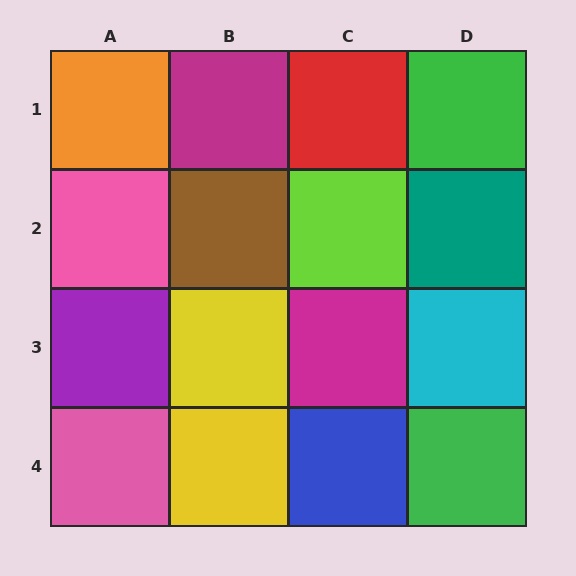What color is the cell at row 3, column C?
Magenta.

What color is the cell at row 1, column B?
Magenta.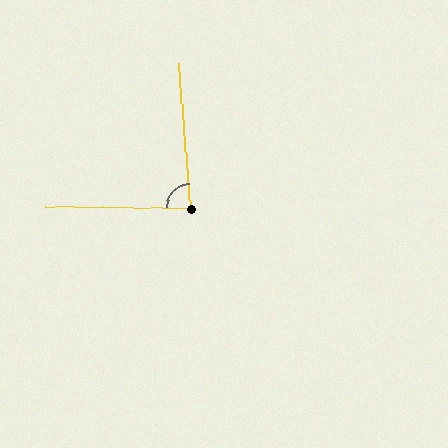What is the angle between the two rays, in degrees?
Approximately 85 degrees.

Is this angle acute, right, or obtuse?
It is acute.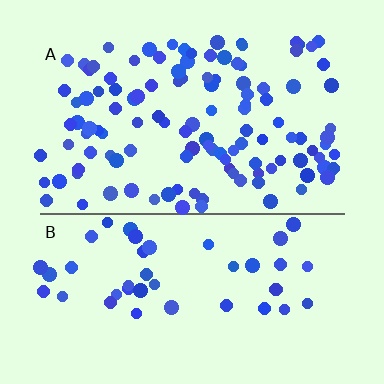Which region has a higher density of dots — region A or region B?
A (the top).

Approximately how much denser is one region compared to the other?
Approximately 2.7× — region A over region B.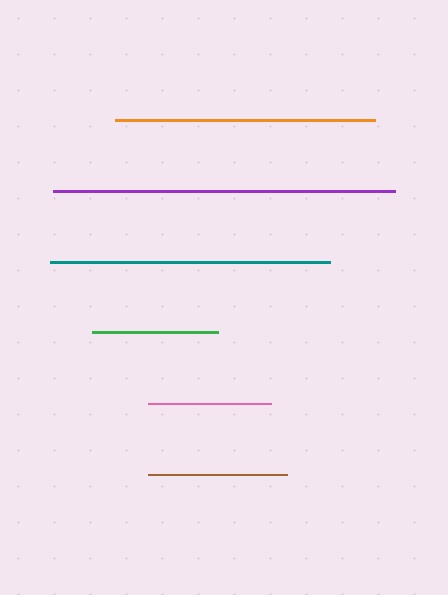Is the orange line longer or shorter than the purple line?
The purple line is longer than the orange line.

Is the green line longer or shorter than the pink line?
The green line is longer than the pink line.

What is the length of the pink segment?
The pink segment is approximately 123 pixels long.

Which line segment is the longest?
The purple line is the longest at approximately 342 pixels.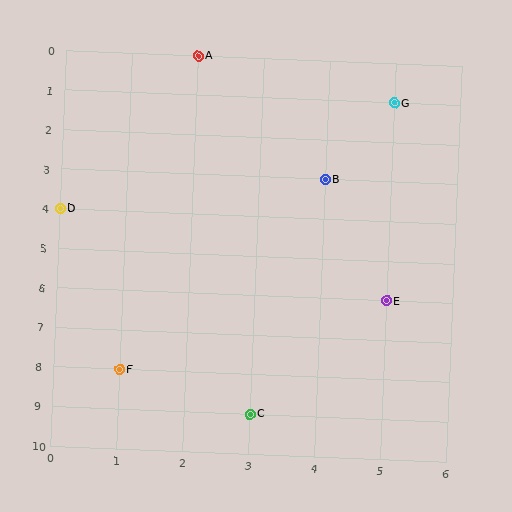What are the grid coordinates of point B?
Point B is at grid coordinates (4, 3).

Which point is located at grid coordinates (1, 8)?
Point F is at (1, 8).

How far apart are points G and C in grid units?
Points G and C are 2 columns and 8 rows apart (about 8.2 grid units diagonally).